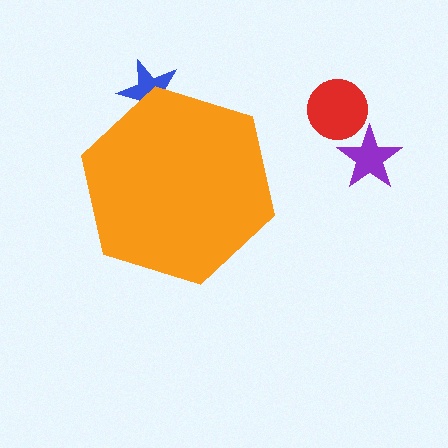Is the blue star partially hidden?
Yes, the blue star is partially hidden behind the orange hexagon.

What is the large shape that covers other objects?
An orange hexagon.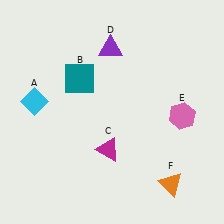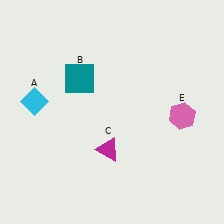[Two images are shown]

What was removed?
The purple triangle (D), the orange triangle (F) were removed in Image 2.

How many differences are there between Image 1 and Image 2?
There are 2 differences between the two images.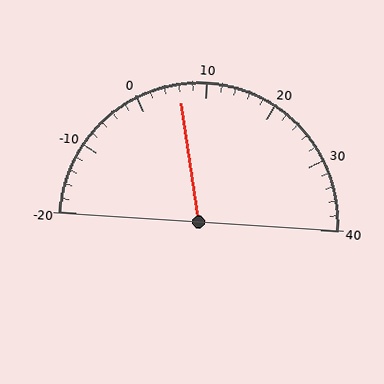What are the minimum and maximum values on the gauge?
The gauge ranges from -20 to 40.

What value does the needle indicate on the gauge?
The needle indicates approximately 6.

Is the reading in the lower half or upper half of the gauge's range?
The reading is in the lower half of the range (-20 to 40).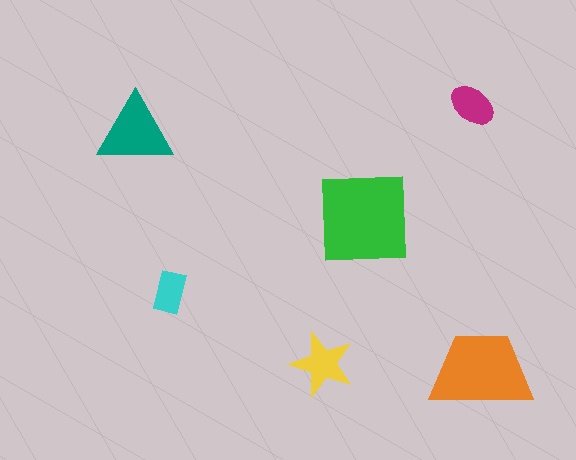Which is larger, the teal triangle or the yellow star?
The teal triangle.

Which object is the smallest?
The cyan rectangle.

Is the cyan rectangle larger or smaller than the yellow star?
Smaller.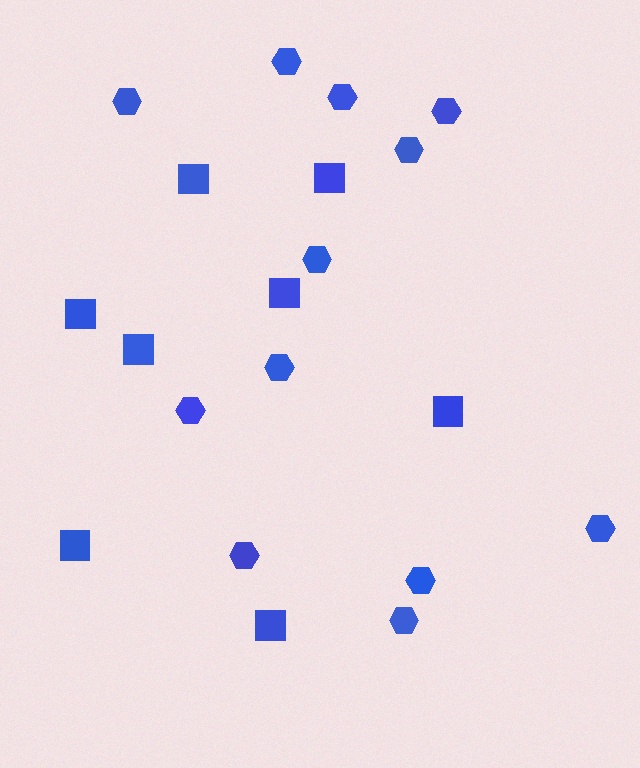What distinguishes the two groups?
There are 2 groups: one group of squares (8) and one group of hexagons (12).